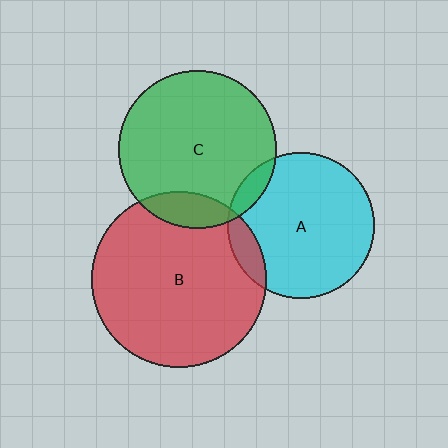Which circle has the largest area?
Circle B (red).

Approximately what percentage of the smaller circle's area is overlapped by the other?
Approximately 15%.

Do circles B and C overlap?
Yes.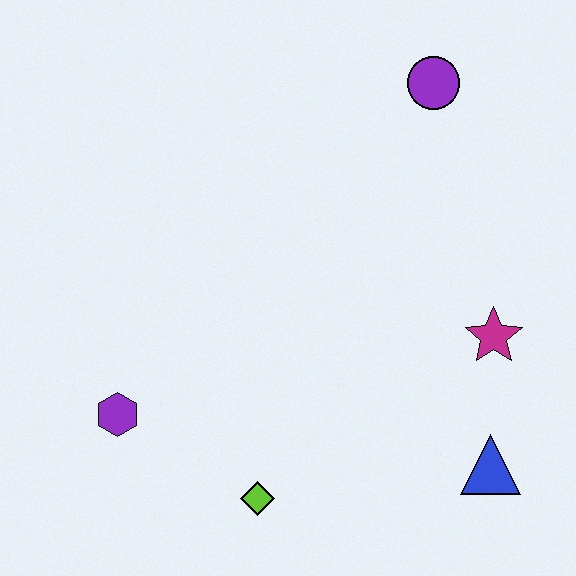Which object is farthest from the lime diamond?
The purple circle is farthest from the lime diamond.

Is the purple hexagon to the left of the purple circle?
Yes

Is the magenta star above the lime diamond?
Yes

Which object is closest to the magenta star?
The blue triangle is closest to the magenta star.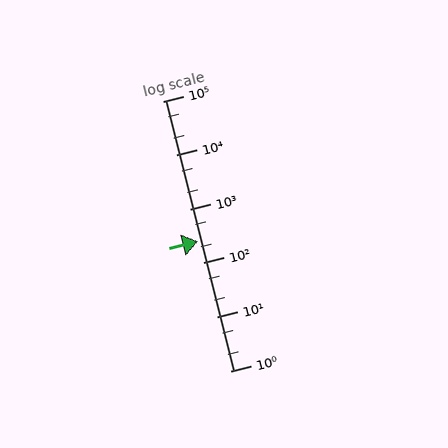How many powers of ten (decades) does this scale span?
The scale spans 5 decades, from 1 to 100000.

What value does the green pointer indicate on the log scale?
The pointer indicates approximately 250.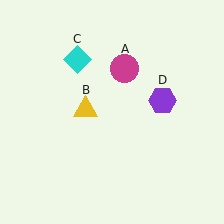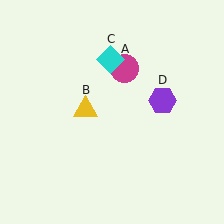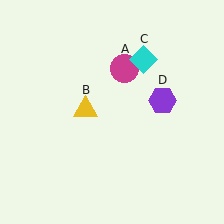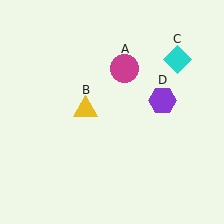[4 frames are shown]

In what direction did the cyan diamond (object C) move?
The cyan diamond (object C) moved right.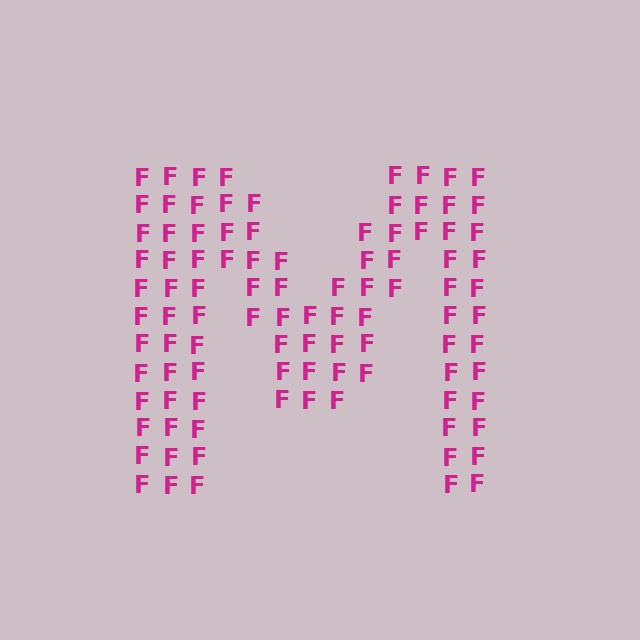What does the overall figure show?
The overall figure shows the letter M.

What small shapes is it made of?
It is made of small letter F's.